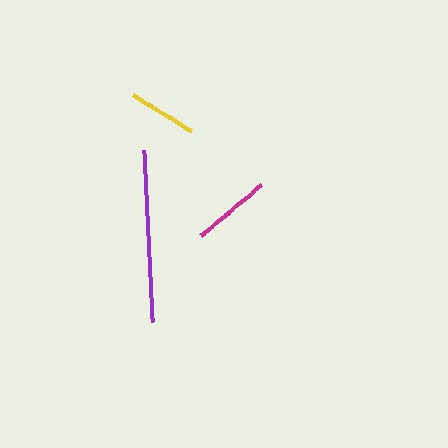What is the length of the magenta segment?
The magenta segment is approximately 79 pixels long.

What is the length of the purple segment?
The purple segment is approximately 172 pixels long.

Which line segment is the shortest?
The yellow line is the shortest at approximately 69 pixels.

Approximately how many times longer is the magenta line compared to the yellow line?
The magenta line is approximately 1.1 times the length of the yellow line.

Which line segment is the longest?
The purple line is the longest at approximately 172 pixels.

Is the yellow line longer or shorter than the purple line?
The purple line is longer than the yellow line.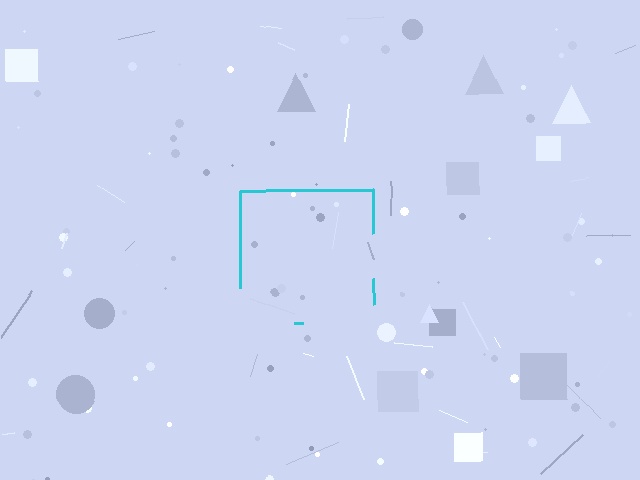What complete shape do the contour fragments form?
The contour fragments form a square.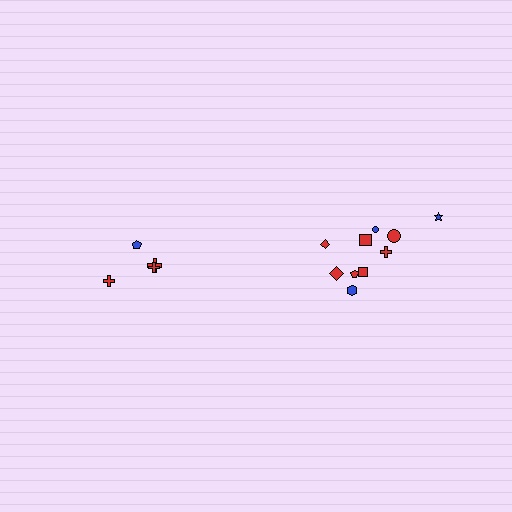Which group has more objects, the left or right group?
The right group.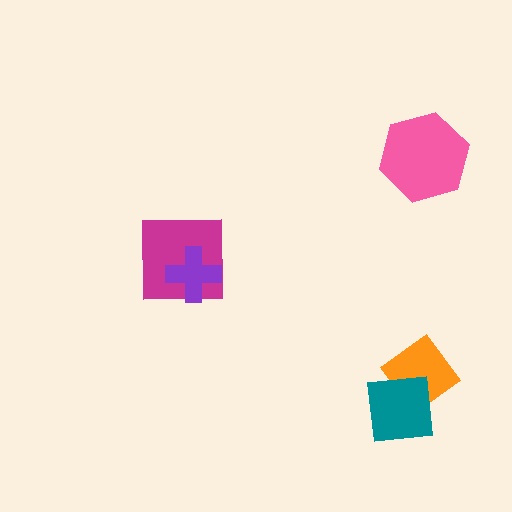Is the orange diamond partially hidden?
Yes, it is partially covered by another shape.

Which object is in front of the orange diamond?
The teal square is in front of the orange diamond.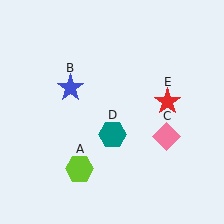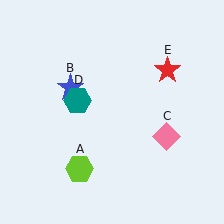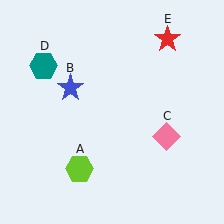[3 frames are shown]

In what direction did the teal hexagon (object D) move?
The teal hexagon (object D) moved up and to the left.